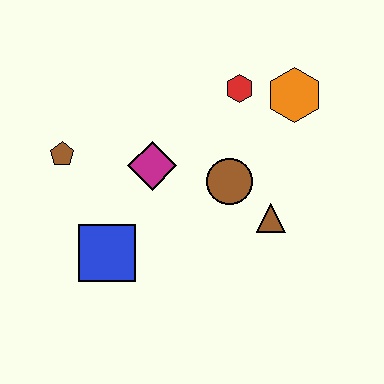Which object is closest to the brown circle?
The brown triangle is closest to the brown circle.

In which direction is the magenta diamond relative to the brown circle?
The magenta diamond is to the left of the brown circle.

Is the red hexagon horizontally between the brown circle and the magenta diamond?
No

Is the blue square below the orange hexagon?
Yes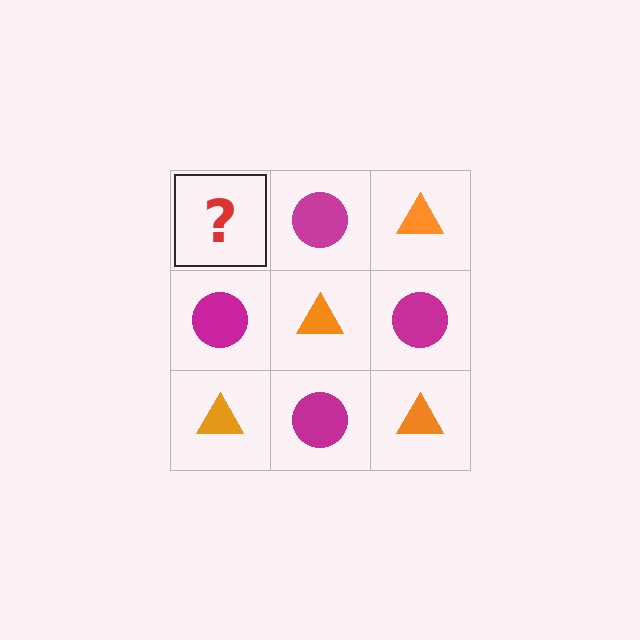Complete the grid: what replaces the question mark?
The question mark should be replaced with an orange triangle.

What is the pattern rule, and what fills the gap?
The rule is that it alternates orange triangle and magenta circle in a checkerboard pattern. The gap should be filled with an orange triangle.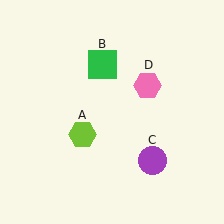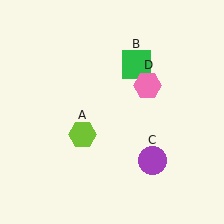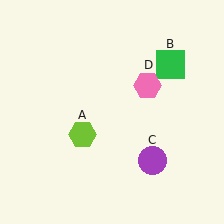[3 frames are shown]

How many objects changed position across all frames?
1 object changed position: green square (object B).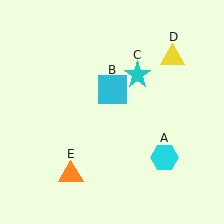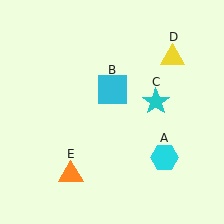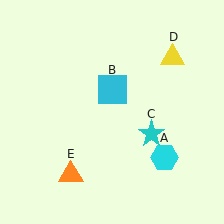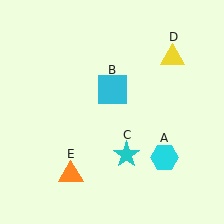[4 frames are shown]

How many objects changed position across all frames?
1 object changed position: cyan star (object C).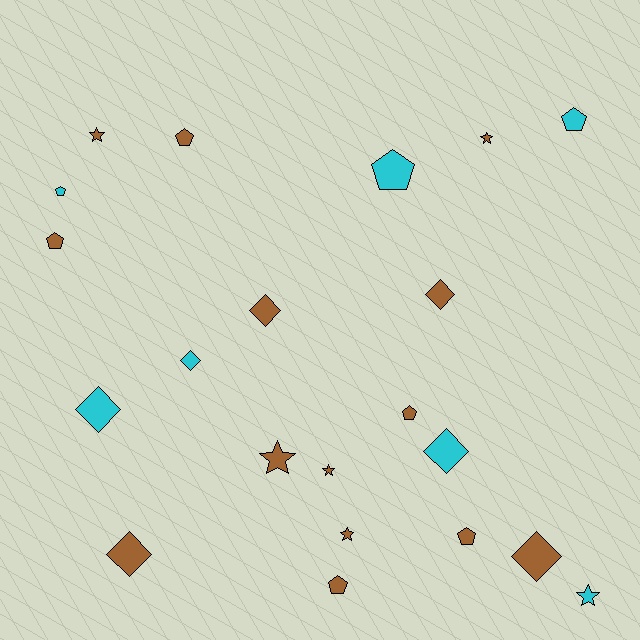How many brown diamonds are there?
There are 4 brown diamonds.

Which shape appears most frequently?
Pentagon, with 8 objects.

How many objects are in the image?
There are 21 objects.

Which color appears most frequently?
Brown, with 14 objects.